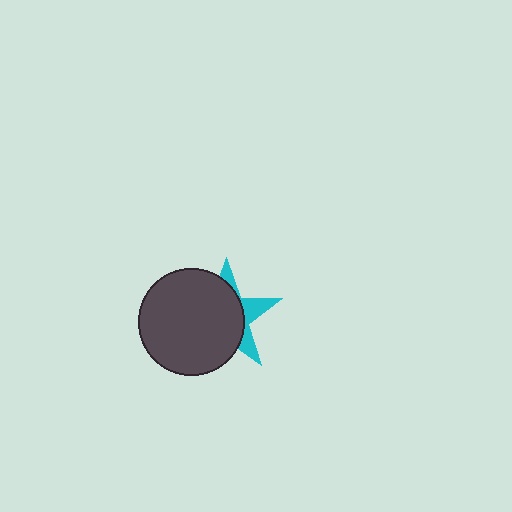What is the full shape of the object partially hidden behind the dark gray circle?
The partially hidden object is a cyan star.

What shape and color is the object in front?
The object in front is a dark gray circle.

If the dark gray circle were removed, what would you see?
You would see the complete cyan star.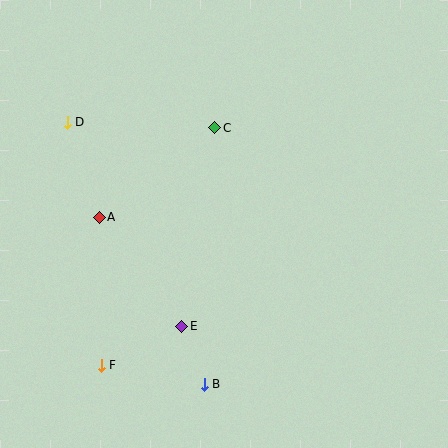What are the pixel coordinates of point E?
Point E is at (182, 326).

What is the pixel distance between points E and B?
The distance between E and B is 62 pixels.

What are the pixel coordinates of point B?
Point B is at (204, 384).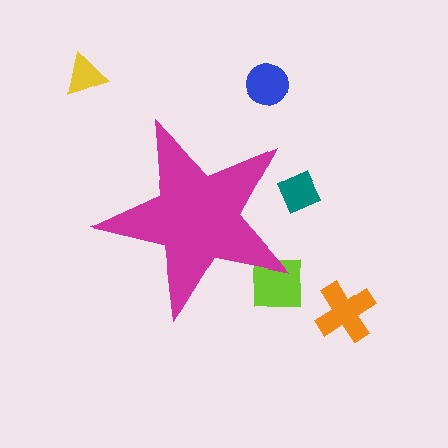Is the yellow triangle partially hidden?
No, the yellow triangle is fully visible.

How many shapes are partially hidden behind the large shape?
2 shapes are partially hidden.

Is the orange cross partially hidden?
No, the orange cross is fully visible.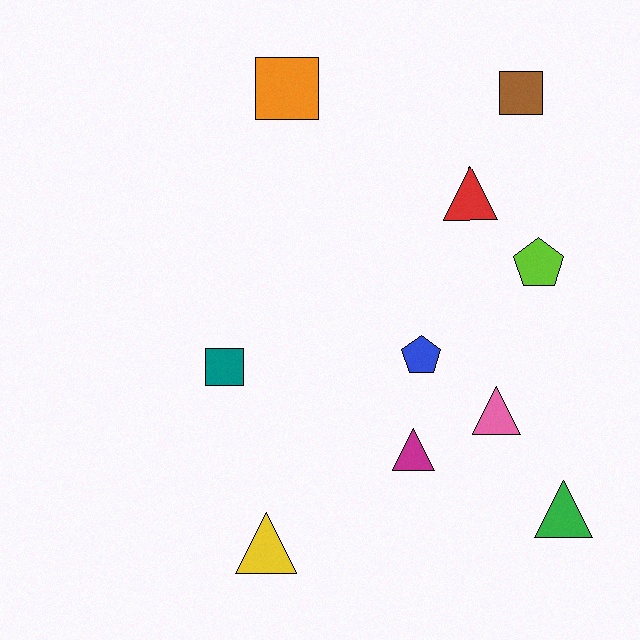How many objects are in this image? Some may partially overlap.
There are 10 objects.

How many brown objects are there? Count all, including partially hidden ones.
There is 1 brown object.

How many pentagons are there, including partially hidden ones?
There are 2 pentagons.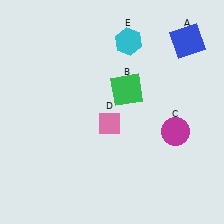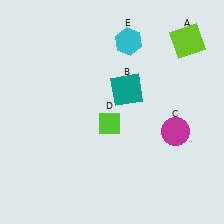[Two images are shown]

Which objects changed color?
A changed from blue to lime. B changed from green to teal. D changed from pink to lime.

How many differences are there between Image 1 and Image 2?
There are 3 differences between the two images.